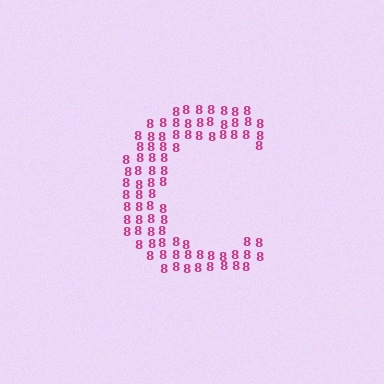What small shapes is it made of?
It is made of small digit 8's.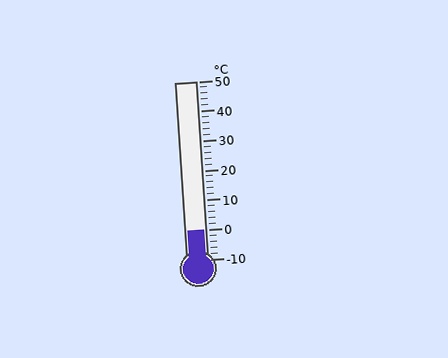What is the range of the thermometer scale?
The thermometer scale ranges from -10°C to 50°C.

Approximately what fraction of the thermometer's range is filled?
The thermometer is filled to approximately 15% of its range.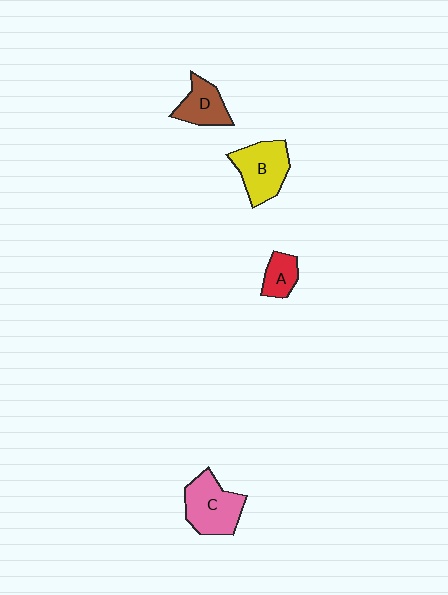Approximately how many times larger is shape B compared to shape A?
Approximately 2.0 times.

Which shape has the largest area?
Shape C (pink).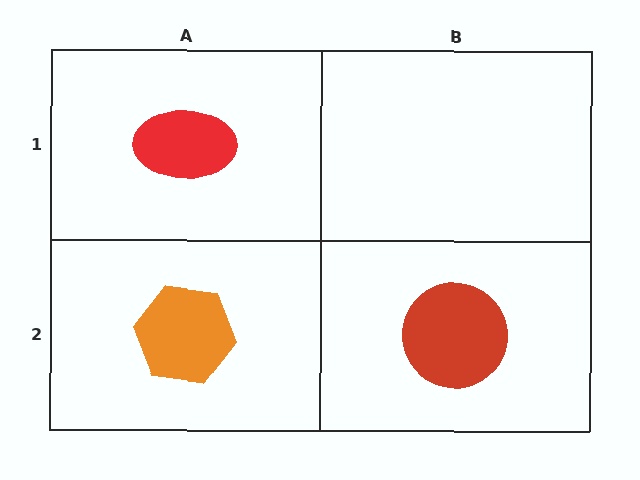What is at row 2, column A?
An orange hexagon.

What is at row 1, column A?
A red ellipse.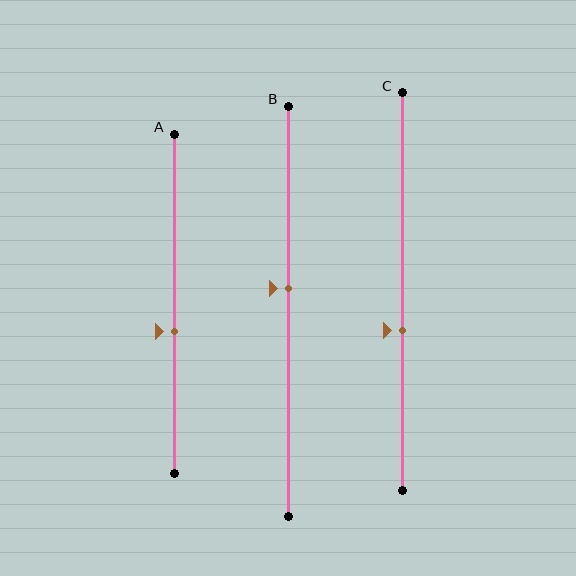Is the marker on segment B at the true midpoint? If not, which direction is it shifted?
No, the marker on segment B is shifted upward by about 5% of the segment length.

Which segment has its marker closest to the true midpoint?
Segment B has its marker closest to the true midpoint.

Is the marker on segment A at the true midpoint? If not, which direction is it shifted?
No, the marker on segment A is shifted downward by about 8% of the segment length.